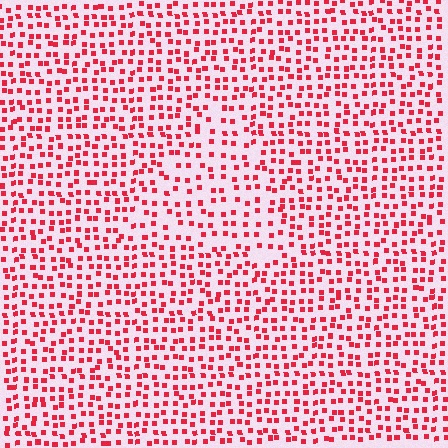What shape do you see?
I see a triangle.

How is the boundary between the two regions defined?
The boundary is defined by a change in element density (approximately 1.5x ratio). All elements are the same color, size, and shape.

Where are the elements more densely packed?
The elements are more densely packed outside the triangle boundary.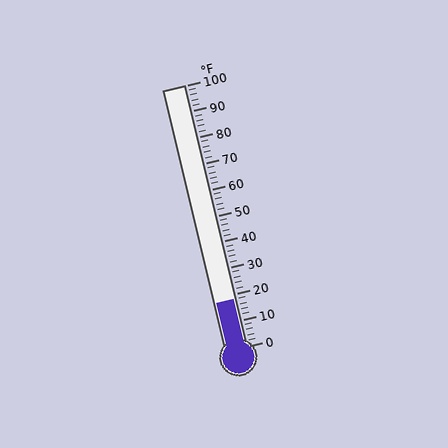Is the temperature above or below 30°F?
The temperature is below 30°F.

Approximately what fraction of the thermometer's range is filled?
The thermometer is filled to approximately 20% of its range.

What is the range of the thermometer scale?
The thermometer scale ranges from 0°F to 100°F.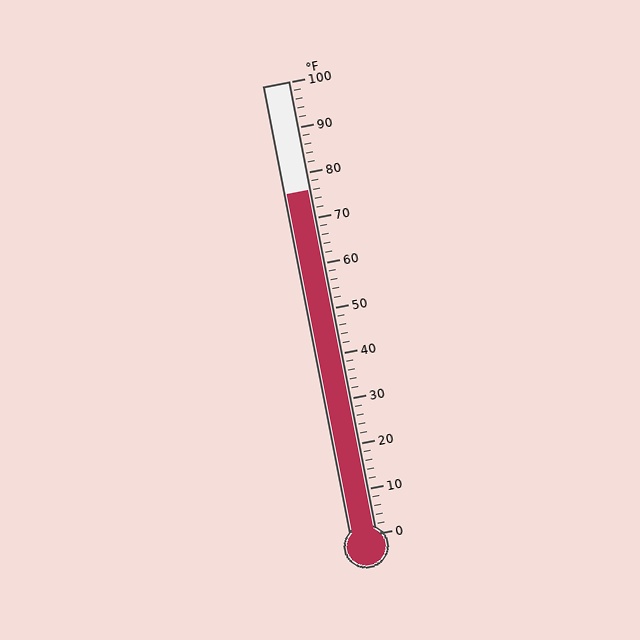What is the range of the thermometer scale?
The thermometer scale ranges from 0°F to 100°F.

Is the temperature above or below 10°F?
The temperature is above 10°F.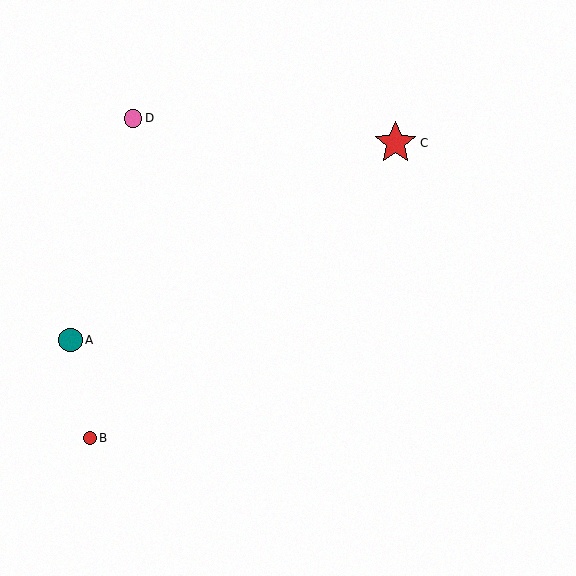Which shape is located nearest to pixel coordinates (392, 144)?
The red star (labeled C) at (395, 143) is nearest to that location.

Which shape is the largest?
The red star (labeled C) is the largest.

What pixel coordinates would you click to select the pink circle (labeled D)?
Click at (133, 118) to select the pink circle D.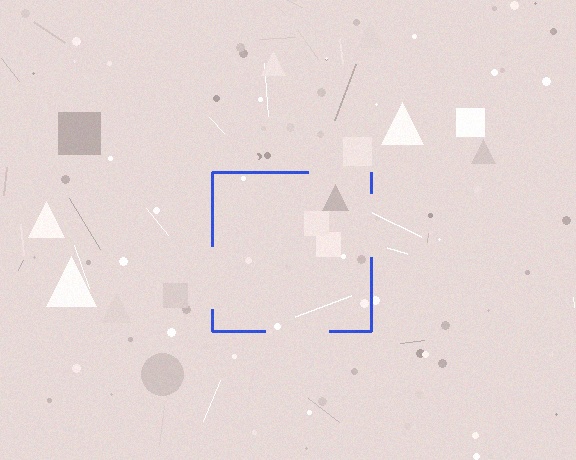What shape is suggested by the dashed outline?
The dashed outline suggests a square.